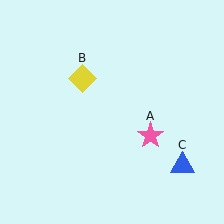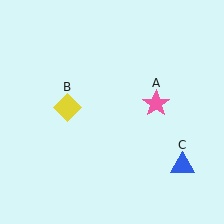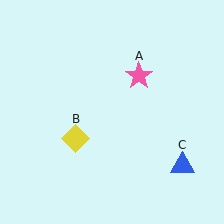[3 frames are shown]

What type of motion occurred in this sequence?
The pink star (object A), yellow diamond (object B) rotated counterclockwise around the center of the scene.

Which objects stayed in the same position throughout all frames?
Blue triangle (object C) remained stationary.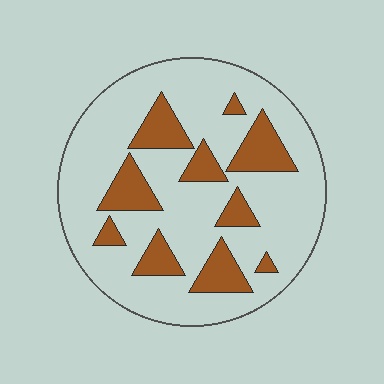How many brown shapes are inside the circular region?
10.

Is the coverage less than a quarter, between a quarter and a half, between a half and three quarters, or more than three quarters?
Less than a quarter.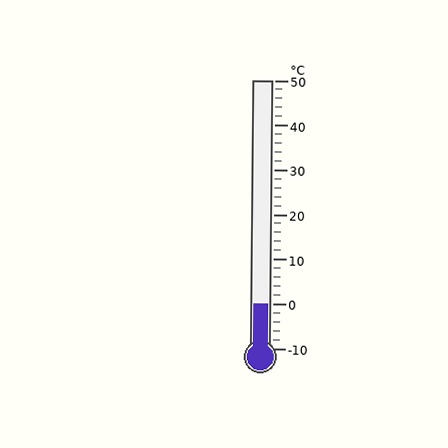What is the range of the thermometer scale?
The thermometer scale ranges from -10°C to 50°C.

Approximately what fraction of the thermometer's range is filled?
The thermometer is filled to approximately 15% of its range.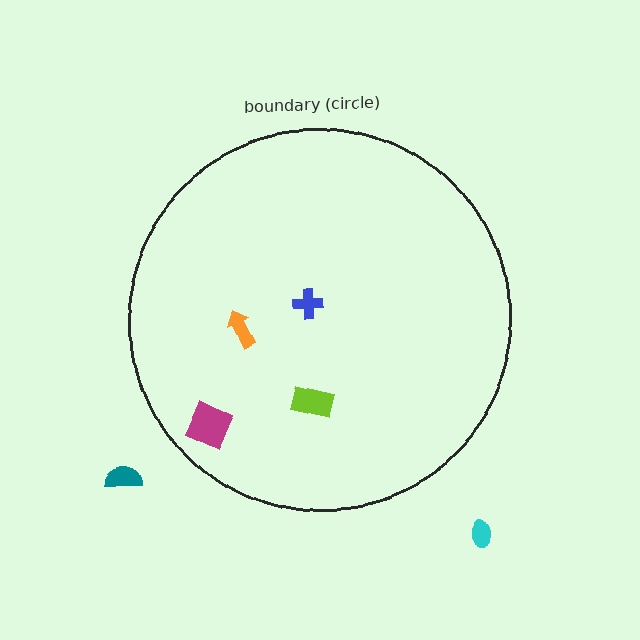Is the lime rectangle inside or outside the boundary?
Inside.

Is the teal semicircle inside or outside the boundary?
Outside.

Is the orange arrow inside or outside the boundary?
Inside.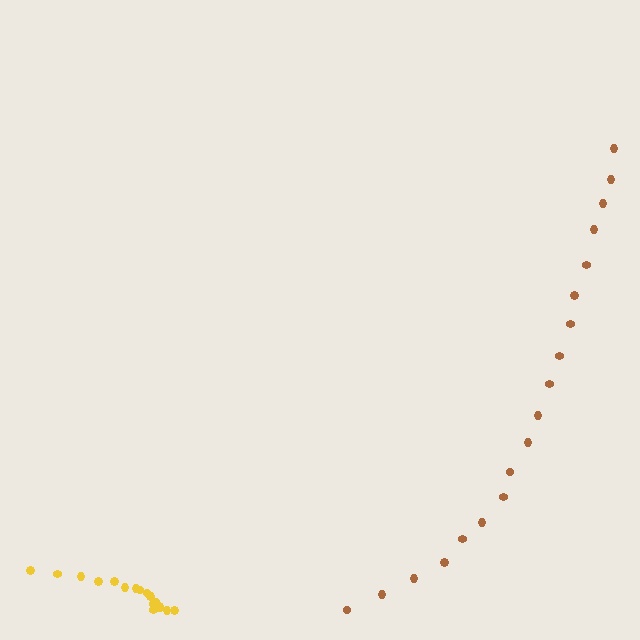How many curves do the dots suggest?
There are 2 distinct paths.